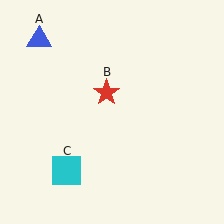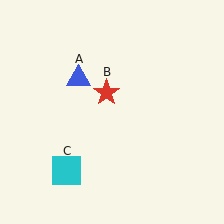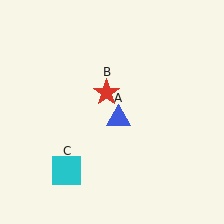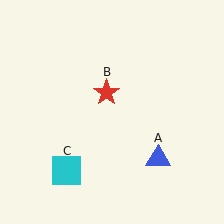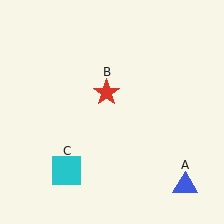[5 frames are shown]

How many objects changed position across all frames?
1 object changed position: blue triangle (object A).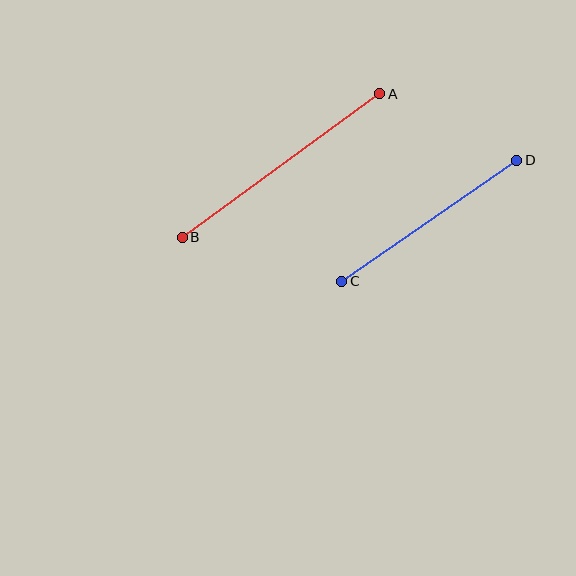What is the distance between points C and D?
The distance is approximately 213 pixels.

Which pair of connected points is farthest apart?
Points A and B are farthest apart.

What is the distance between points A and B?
The distance is approximately 244 pixels.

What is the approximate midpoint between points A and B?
The midpoint is at approximately (281, 165) pixels.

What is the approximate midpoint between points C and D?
The midpoint is at approximately (429, 221) pixels.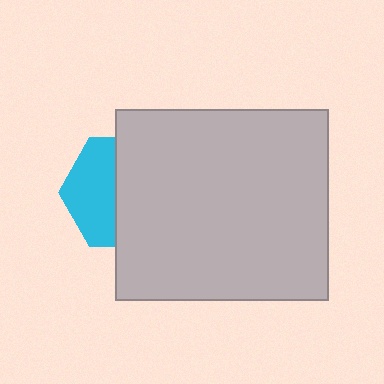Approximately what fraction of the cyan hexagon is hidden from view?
Roughly 56% of the cyan hexagon is hidden behind the light gray rectangle.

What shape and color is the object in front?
The object in front is a light gray rectangle.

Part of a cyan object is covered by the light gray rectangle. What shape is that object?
It is a hexagon.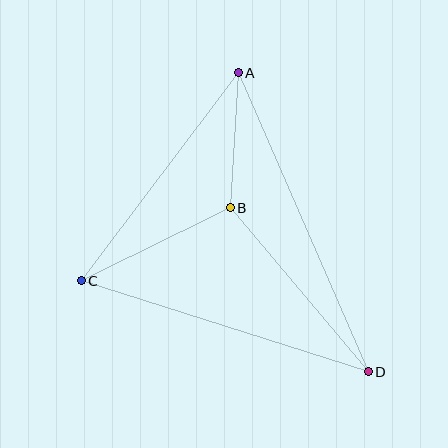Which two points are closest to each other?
Points A and B are closest to each other.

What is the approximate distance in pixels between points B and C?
The distance between B and C is approximately 166 pixels.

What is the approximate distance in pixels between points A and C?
The distance between A and C is approximately 261 pixels.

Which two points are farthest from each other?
Points A and D are farthest from each other.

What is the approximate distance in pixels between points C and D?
The distance between C and D is approximately 301 pixels.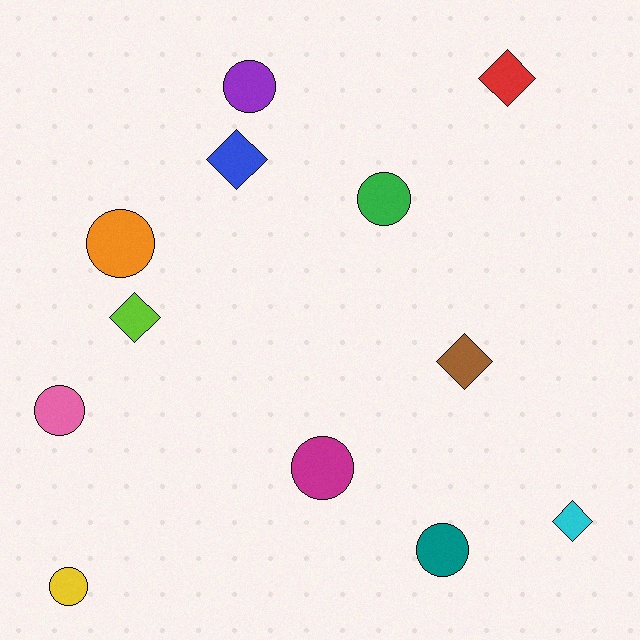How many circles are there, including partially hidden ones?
There are 7 circles.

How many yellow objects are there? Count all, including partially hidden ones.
There is 1 yellow object.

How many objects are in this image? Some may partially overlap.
There are 12 objects.